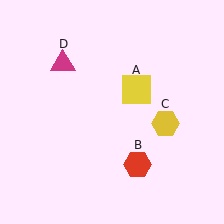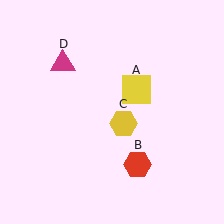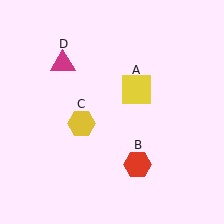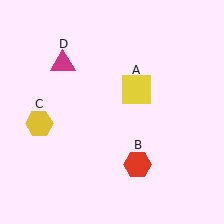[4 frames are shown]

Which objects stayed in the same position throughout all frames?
Yellow square (object A) and red hexagon (object B) and magenta triangle (object D) remained stationary.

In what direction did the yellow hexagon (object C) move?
The yellow hexagon (object C) moved left.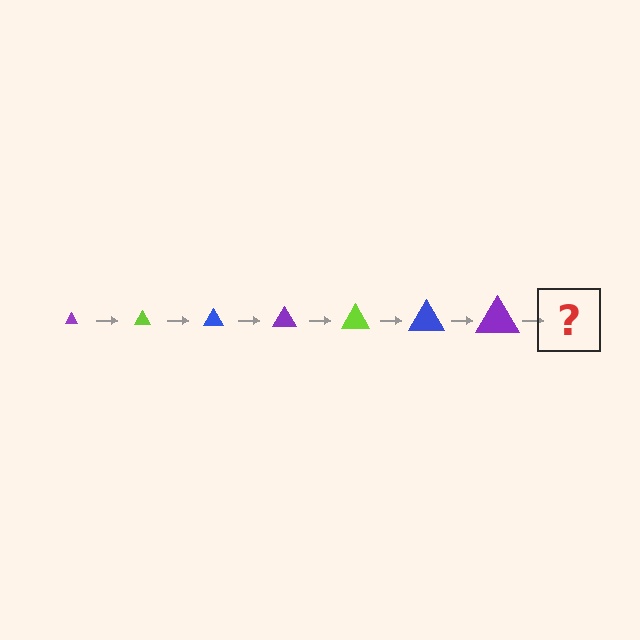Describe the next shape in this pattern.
It should be a lime triangle, larger than the previous one.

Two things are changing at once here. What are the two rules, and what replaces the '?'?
The two rules are that the triangle grows larger each step and the color cycles through purple, lime, and blue. The '?' should be a lime triangle, larger than the previous one.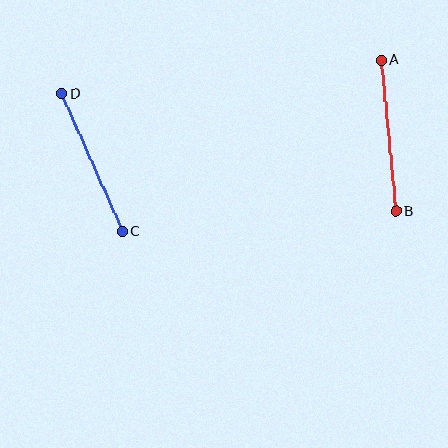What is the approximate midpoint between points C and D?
The midpoint is at approximately (92, 163) pixels.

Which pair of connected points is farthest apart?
Points A and B are farthest apart.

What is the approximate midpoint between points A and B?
The midpoint is at approximately (388, 136) pixels.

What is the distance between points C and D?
The distance is approximately 150 pixels.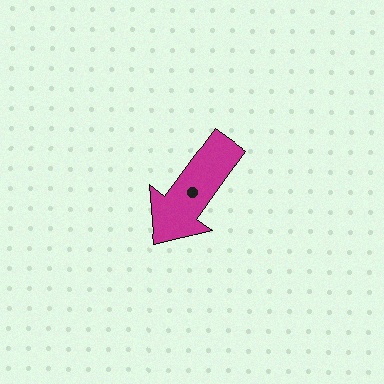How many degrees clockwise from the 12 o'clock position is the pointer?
Approximately 216 degrees.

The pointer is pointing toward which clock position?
Roughly 7 o'clock.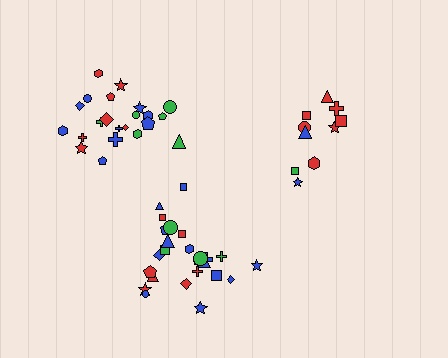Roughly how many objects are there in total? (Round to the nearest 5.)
Roughly 55 objects in total.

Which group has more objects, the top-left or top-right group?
The top-left group.